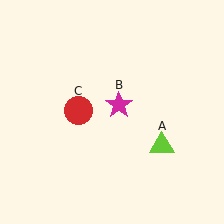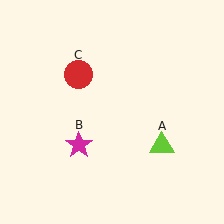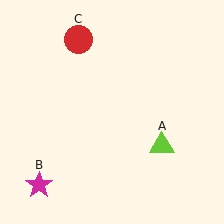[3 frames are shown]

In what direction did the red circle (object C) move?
The red circle (object C) moved up.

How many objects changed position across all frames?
2 objects changed position: magenta star (object B), red circle (object C).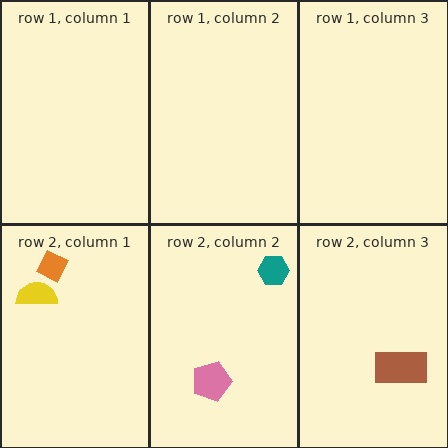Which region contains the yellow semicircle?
The row 2, column 1 region.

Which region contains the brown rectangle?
The row 2, column 3 region.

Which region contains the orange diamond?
The row 2, column 1 region.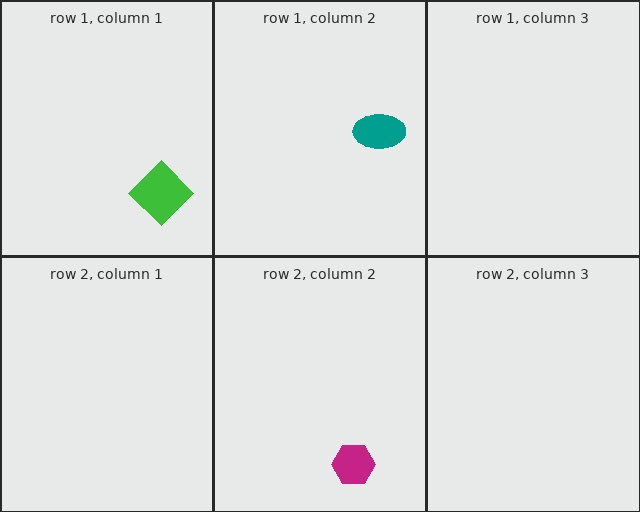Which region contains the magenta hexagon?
The row 2, column 2 region.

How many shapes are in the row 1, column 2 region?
1.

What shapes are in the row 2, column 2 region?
The magenta hexagon.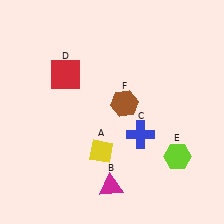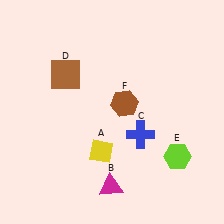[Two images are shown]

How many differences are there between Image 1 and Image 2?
There is 1 difference between the two images.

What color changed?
The square (D) changed from red in Image 1 to brown in Image 2.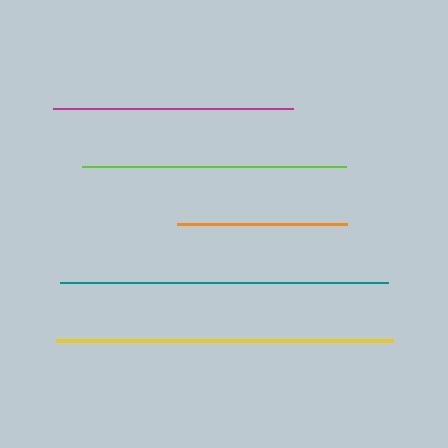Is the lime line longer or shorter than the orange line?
The lime line is longer than the orange line.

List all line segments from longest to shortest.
From longest to shortest: yellow, teal, lime, magenta, orange.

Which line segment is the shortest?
The orange line is the shortest at approximately 170 pixels.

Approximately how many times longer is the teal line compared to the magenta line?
The teal line is approximately 1.4 times the length of the magenta line.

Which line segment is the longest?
The yellow line is the longest at approximately 337 pixels.